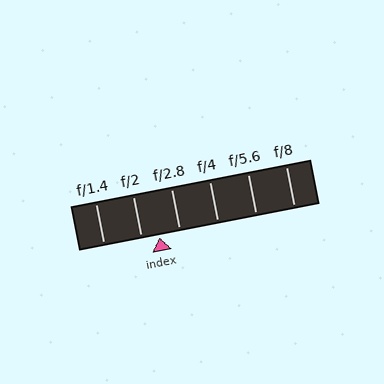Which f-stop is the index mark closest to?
The index mark is closest to f/2.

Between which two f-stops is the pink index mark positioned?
The index mark is between f/2 and f/2.8.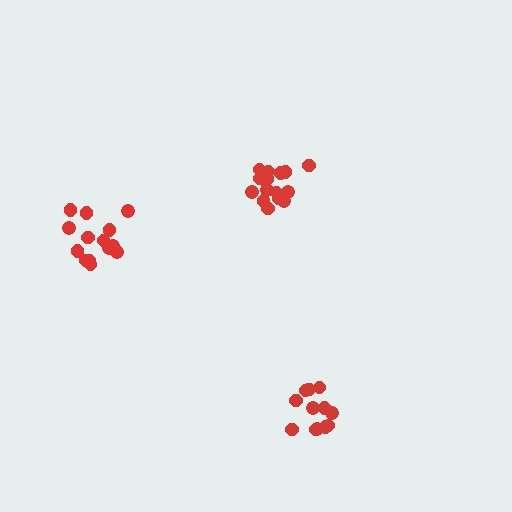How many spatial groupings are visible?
There are 3 spatial groupings.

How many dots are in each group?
Group 1: 12 dots, Group 2: 16 dots, Group 3: 14 dots (42 total).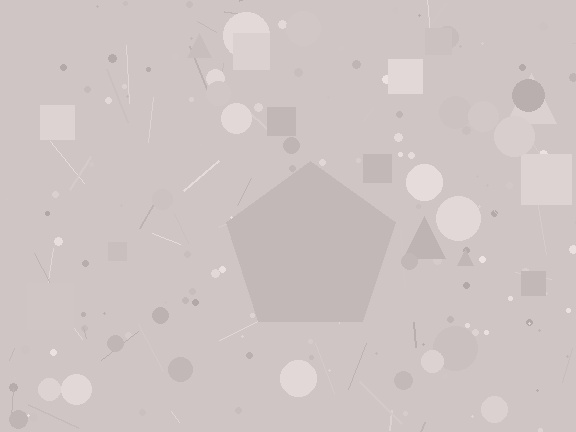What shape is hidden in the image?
A pentagon is hidden in the image.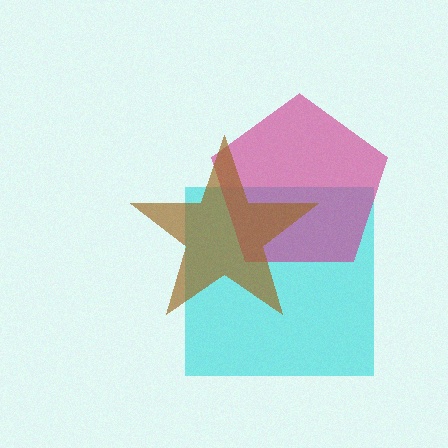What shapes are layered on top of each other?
The layered shapes are: a cyan square, a magenta pentagon, a brown star.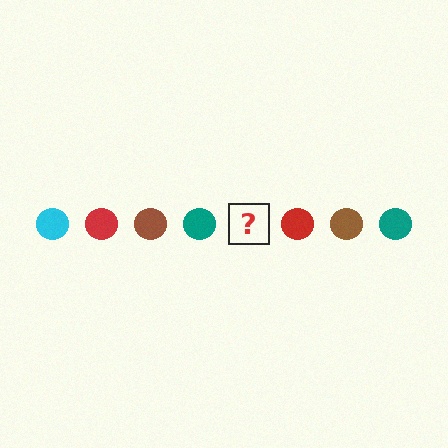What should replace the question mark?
The question mark should be replaced with a cyan circle.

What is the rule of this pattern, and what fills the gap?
The rule is that the pattern cycles through cyan, red, brown, teal circles. The gap should be filled with a cyan circle.